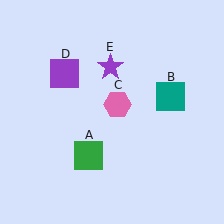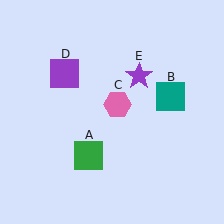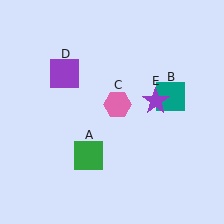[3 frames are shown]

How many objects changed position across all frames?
1 object changed position: purple star (object E).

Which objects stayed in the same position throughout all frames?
Green square (object A) and teal square (object B) and pink hexagon (object C) and purple square (object D) remained stationary.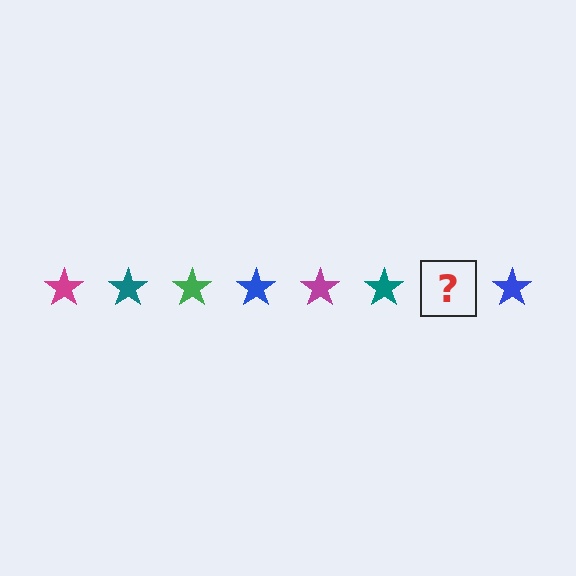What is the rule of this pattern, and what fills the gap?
The rule is that the pattern cycles through magenta, teal, green, blue stars. The gap should be filled with a green star.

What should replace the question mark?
The question mark should be replaced with a green star.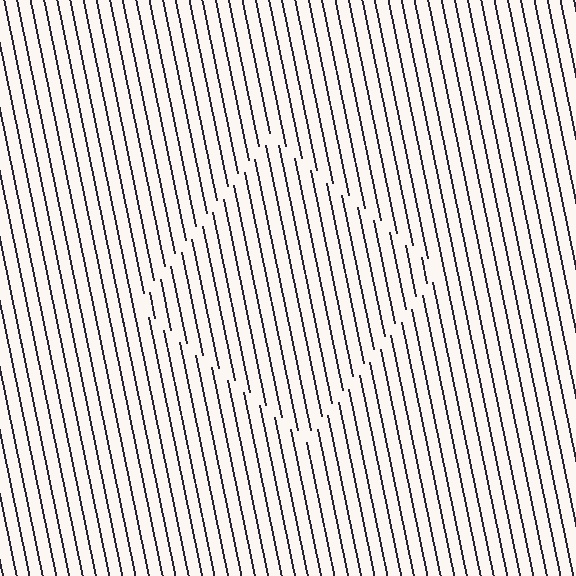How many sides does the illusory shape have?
4 sides — the line-ends trace a square.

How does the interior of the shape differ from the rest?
The interior of the shape contains the same grating, shifted by half a period — the contour is defined by the phase discontinuity where line-ends from the inner and outer gratings abut.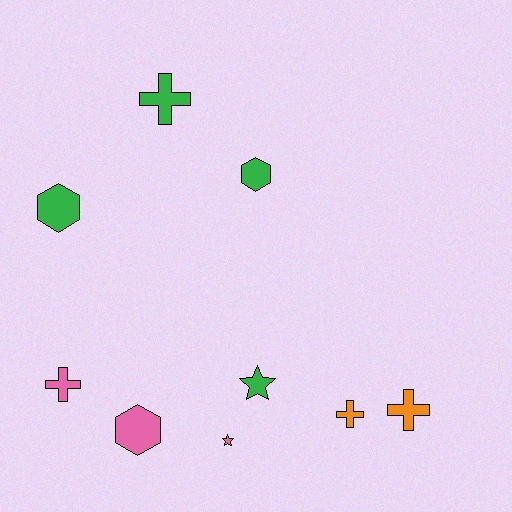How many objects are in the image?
There are 9 objects.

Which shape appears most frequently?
Cross, with 4 objects.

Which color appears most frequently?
Green, with 4 objects.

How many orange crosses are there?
There are 2 orange crosses.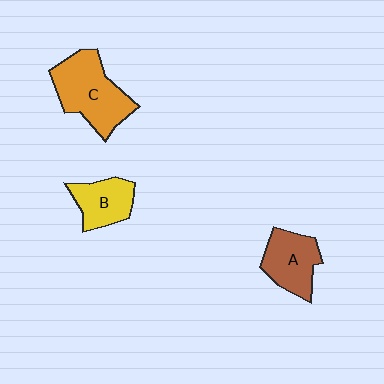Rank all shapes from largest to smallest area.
From largest to smallest: C (orange), A (brown), B (yellow).